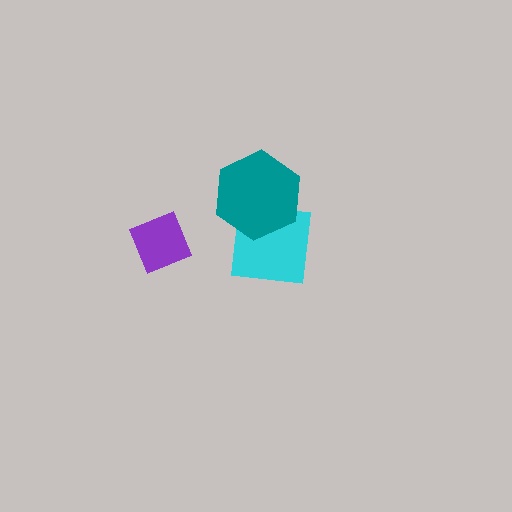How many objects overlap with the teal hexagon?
1 object overlaps with the teal hexagon.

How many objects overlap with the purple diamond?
0 objects overlap with the purple diamond.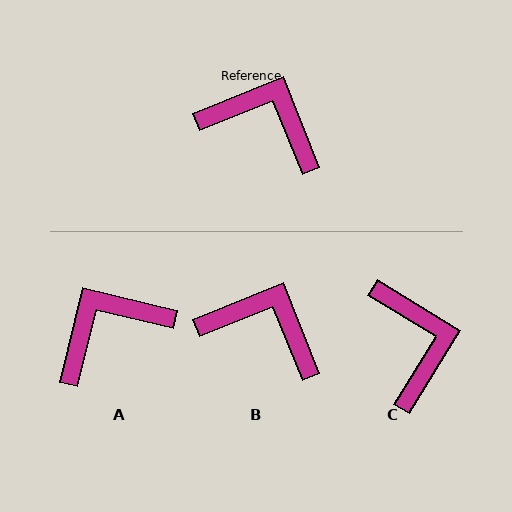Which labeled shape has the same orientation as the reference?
B.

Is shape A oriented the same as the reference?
No, it is off by about 54 degrees.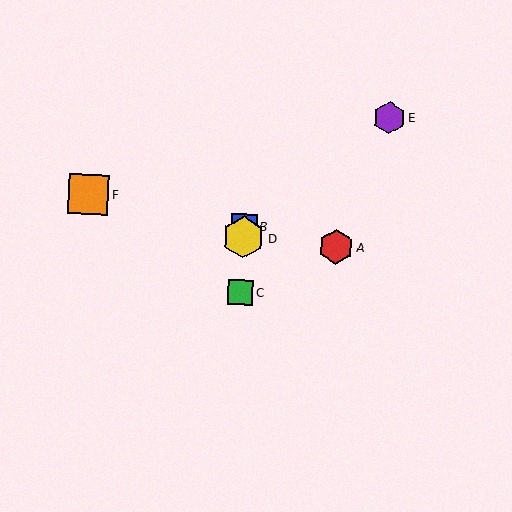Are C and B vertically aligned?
Yes, both are at x≈241.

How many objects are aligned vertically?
3 objects (B, C, D) are aligned vertically.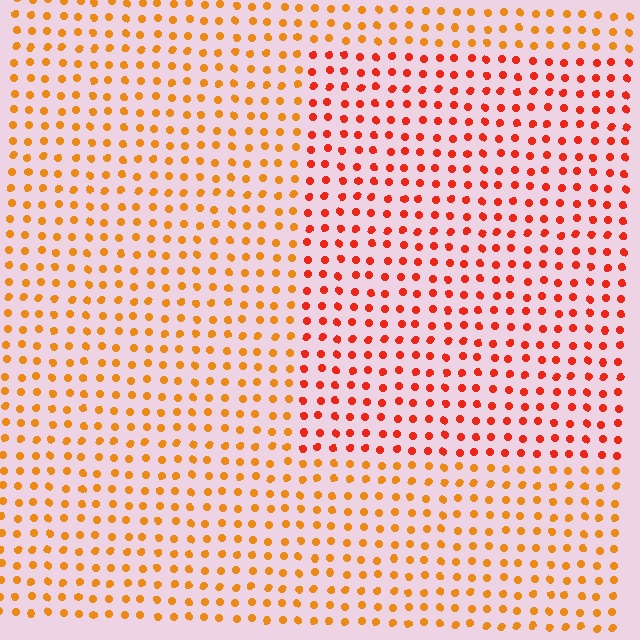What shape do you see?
I see a rectangle.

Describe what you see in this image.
The image is filled with small orange elements in a uniform arrangement. A rectangle-shaped region is visible where the elements are tinted to a slightly different hue, forming a subtle color boundary.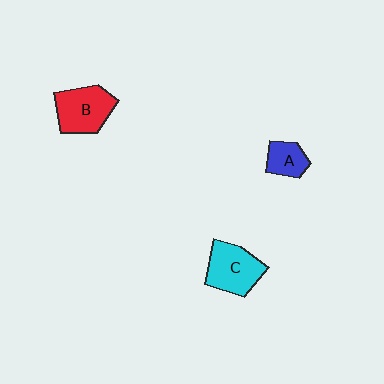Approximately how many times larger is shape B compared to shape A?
Approximately 1.9 times.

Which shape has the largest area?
Shape B (red).